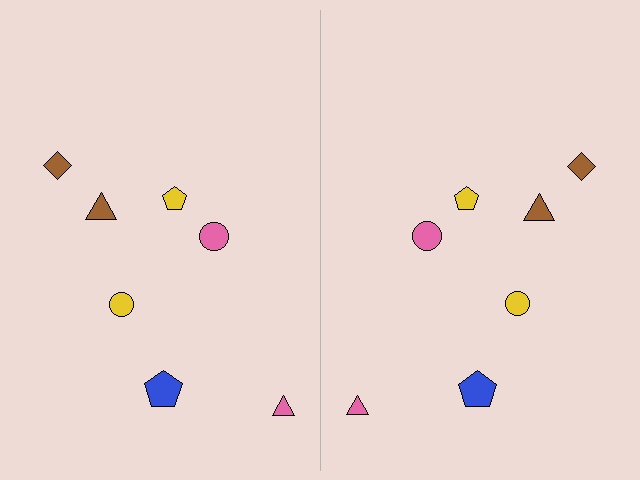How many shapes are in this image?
There are 14 shapes in this image.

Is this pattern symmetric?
Yes, this pattern has bilateral (reflection) symmetry.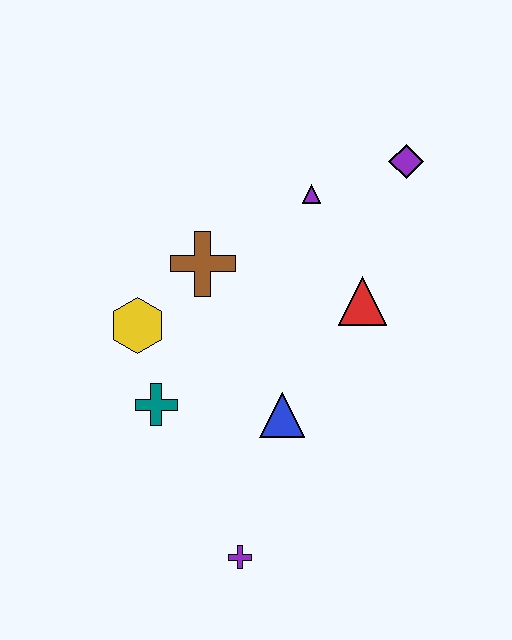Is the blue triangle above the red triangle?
No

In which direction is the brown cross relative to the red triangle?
The brown cross is to the left of the red triangle.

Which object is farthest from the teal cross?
The purple diamond is farthest from the teal cross.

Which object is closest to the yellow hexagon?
The teal cross is closest to the yellow hexagon.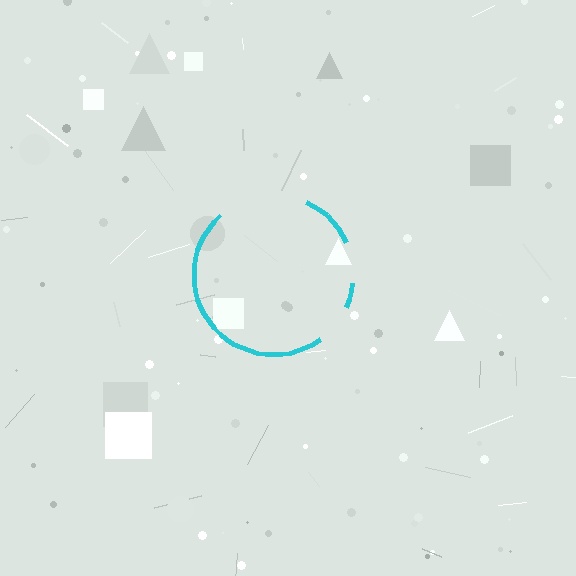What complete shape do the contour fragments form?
The contour fragments form a circle.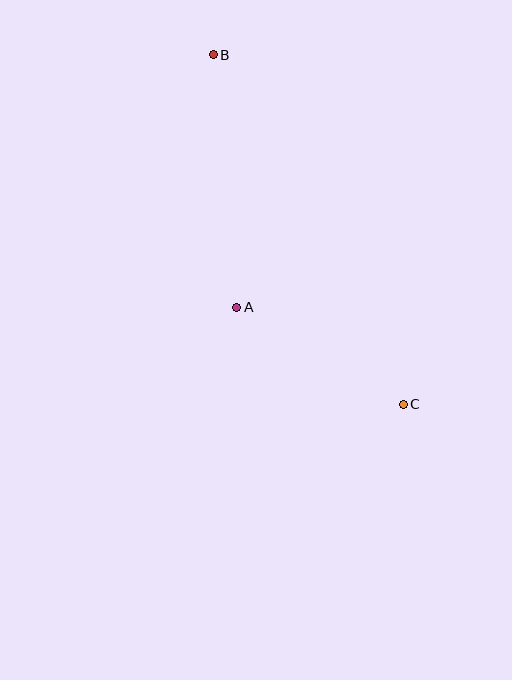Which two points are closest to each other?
Points A and C are closest to each other.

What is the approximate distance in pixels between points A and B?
The distance between A and B is approximately 253 pixels.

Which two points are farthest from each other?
Points B and C are farthest from each other.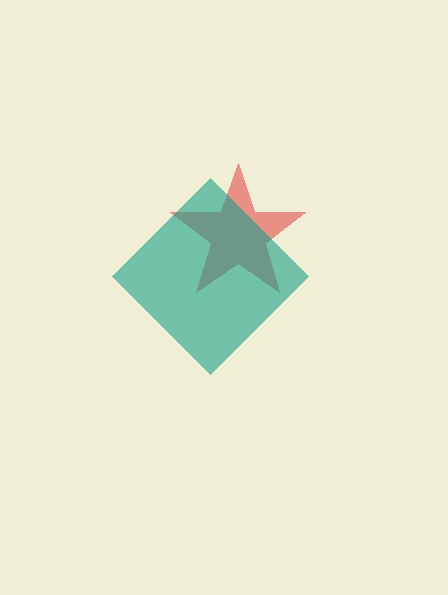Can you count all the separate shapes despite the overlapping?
Yes, there are 2 separate shapes.